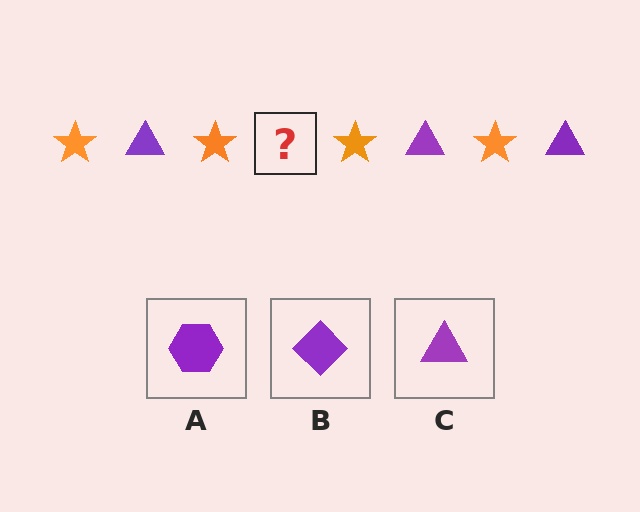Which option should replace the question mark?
Option C.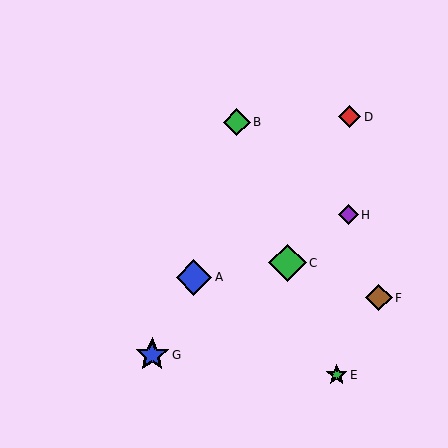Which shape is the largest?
The green diamond (labeled C) is the largest.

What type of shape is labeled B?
Shape B is a green diamond.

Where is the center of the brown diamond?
The center of the brown diamond is at (379, 298).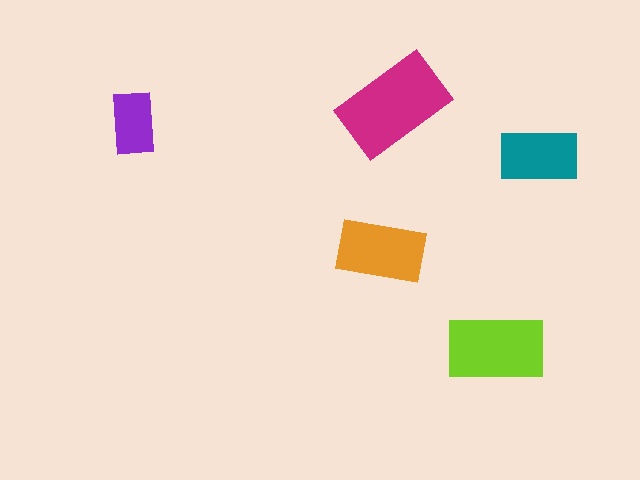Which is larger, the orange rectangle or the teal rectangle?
The orange one.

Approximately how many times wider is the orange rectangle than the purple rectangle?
About 1.5 times wider.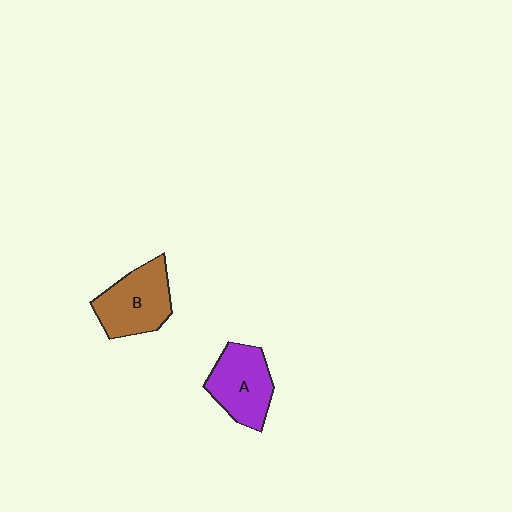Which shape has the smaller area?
Shape A (purple).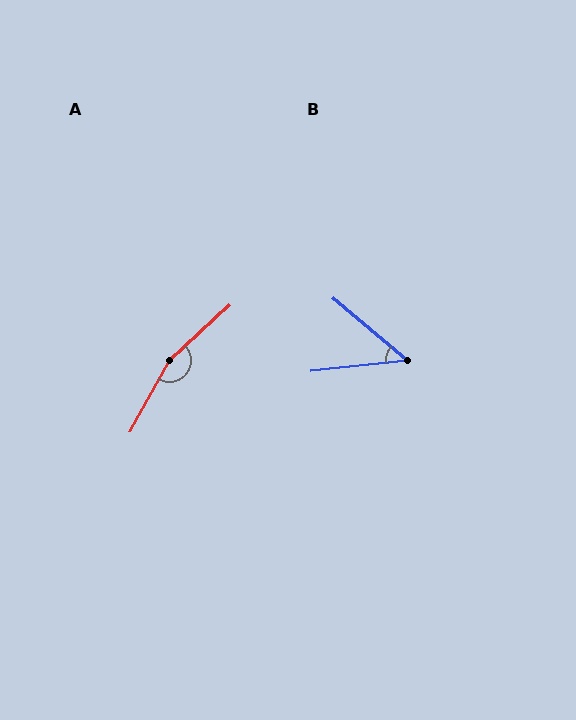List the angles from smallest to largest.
B (46°), A (162°).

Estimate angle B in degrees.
Approximately 46 degrees.